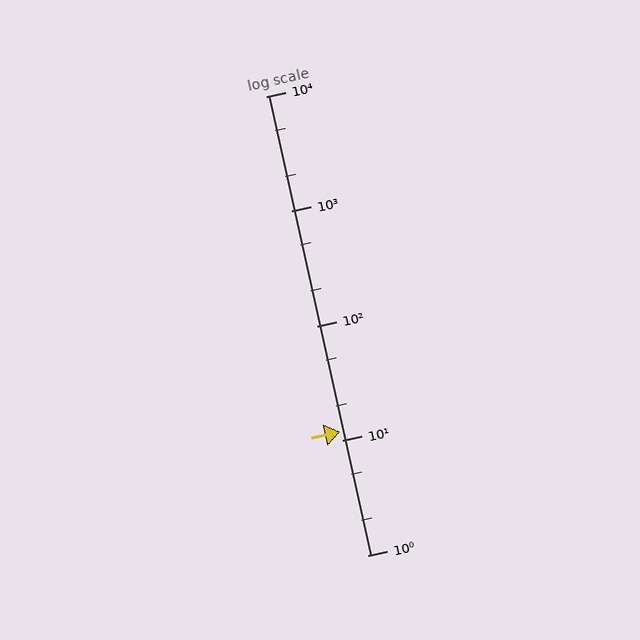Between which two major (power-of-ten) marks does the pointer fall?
The pointer is between 10 and 100.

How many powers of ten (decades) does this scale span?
The scale spans 4 decades, from 1 to 10000.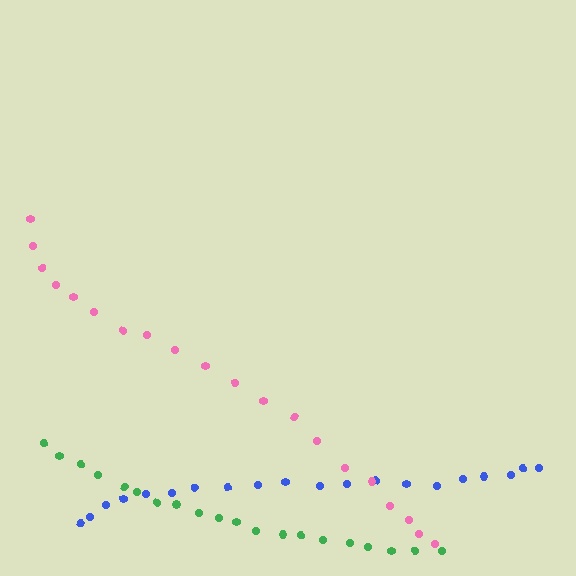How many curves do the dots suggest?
There are 3 distinct paths.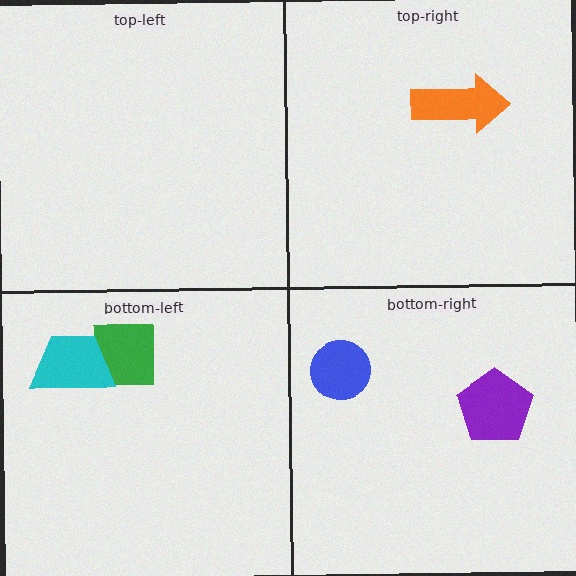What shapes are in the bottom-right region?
The blue circle, the purple pentagon.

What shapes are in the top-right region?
The orange arrow.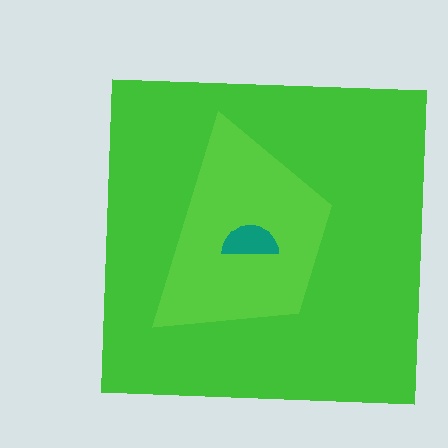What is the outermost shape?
The green square.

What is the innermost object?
The teal semicircle.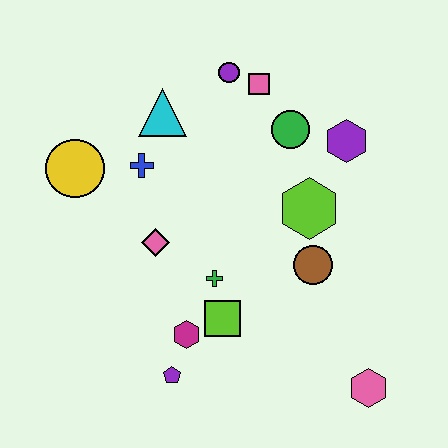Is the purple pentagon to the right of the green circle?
No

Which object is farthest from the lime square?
The purple circle is farthest from the lime square.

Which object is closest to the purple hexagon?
The green circle is closest to the purple hexagon.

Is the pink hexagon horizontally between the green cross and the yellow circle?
No